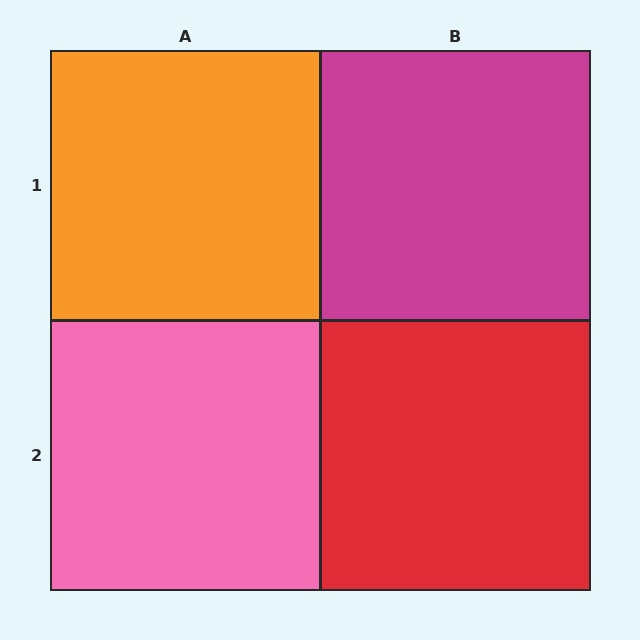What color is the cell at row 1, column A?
Orange.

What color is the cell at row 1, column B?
Magenta.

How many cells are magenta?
1 cell is magenta.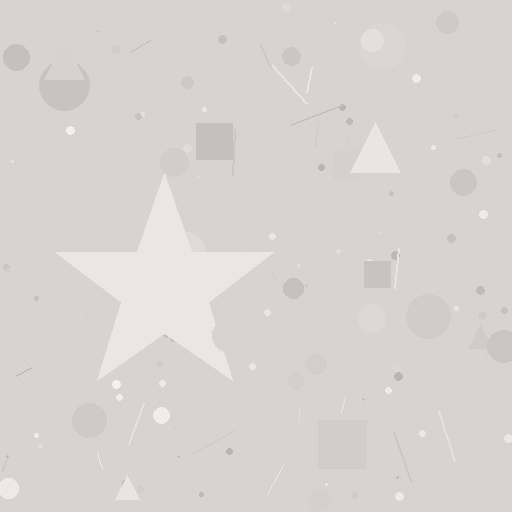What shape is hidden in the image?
A star is hidden in the image.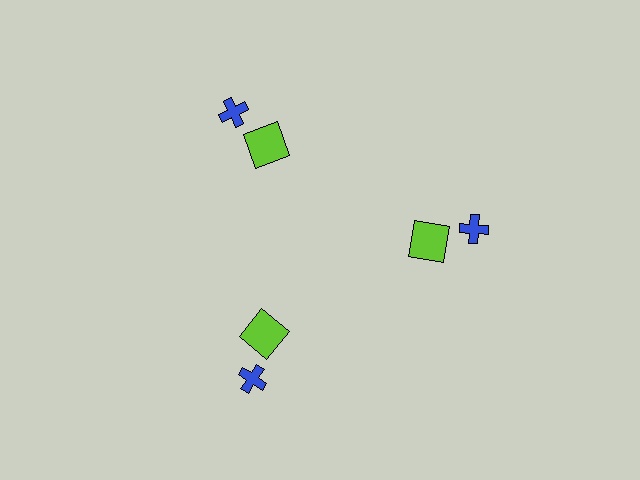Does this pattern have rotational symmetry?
Yes, this pattern has 3-fold rotational symmetry. It looks the same after rotating 120 degrees around the center.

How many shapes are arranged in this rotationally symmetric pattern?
There are 6 shapes, arranged in 3 groups of 2.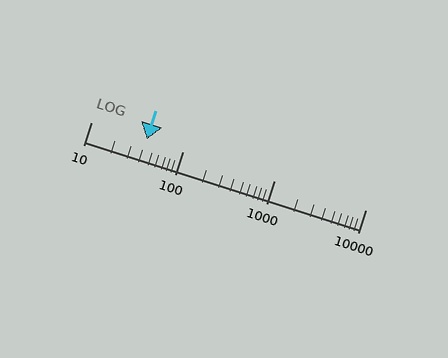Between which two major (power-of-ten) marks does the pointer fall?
The pointer is between 10 and 100.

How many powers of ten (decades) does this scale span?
The scale spans 3 decades, from 10 to 10000.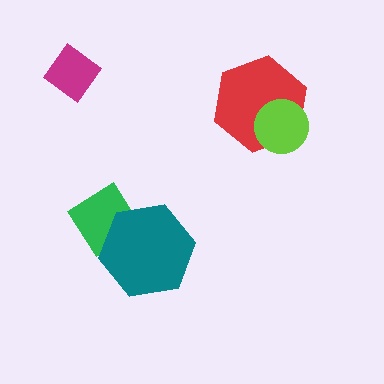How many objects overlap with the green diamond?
1 object overlaps with the green diamond.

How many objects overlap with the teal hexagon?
1 object overlaps with the teal hexagon.